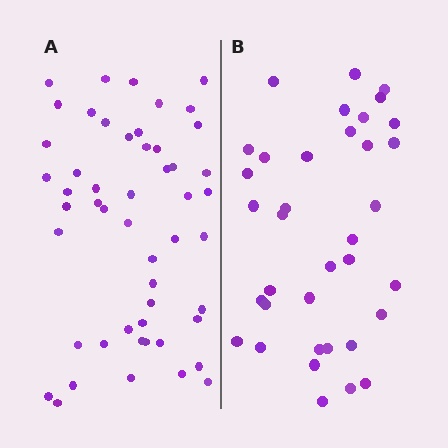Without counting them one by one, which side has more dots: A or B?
Region A (the left region) has more dots.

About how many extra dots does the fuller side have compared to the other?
Region A has approximately 15 more dots than region B.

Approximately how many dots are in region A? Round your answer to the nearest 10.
About 50 dots. (The exact count is 51, which rounds to 50.)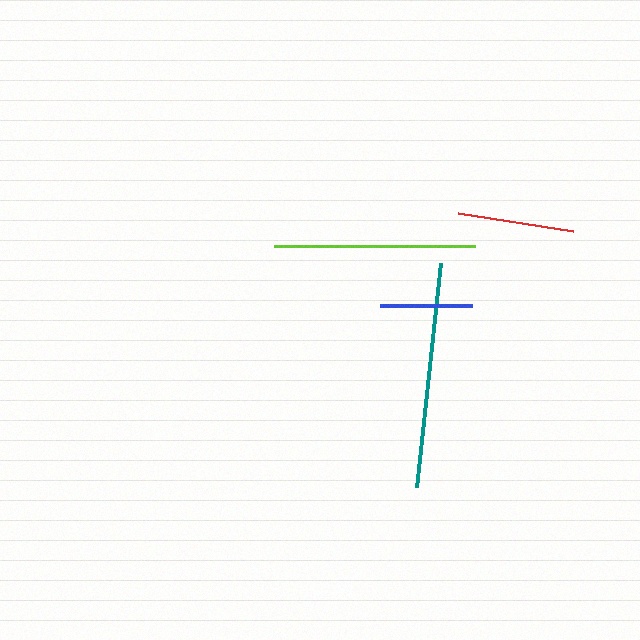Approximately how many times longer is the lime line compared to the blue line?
The lime line is approximately 2.2 times the length of the blue line.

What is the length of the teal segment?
The teal segment is approximately 225 pixels long.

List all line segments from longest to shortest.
From longest to shortest: teal, lime, red, blue.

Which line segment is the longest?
The teal line is the longest at approximately 225 pixels.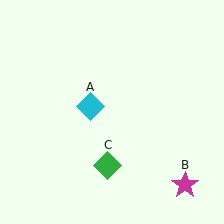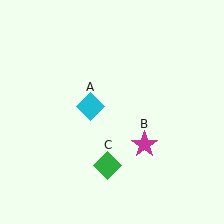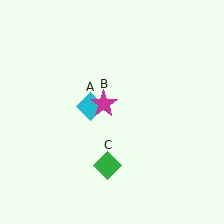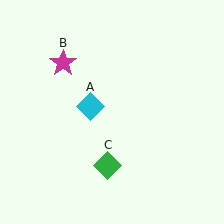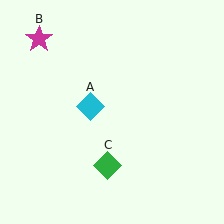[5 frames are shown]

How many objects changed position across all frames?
1 object changed position: magenta star (object B).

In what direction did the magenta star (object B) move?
The magenta star (object B) moved up and to the left.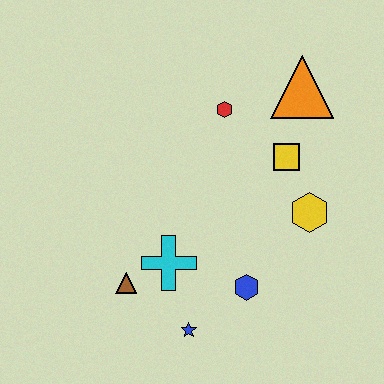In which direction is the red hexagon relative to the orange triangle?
The red hexagon is to the left of the orange triangle.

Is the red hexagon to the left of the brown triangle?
No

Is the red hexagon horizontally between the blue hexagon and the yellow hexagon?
No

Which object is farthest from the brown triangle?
The orange triangle is farthest from the brown triangle.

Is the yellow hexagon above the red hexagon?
No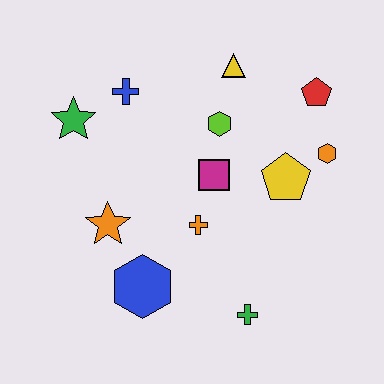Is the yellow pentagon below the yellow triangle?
Yes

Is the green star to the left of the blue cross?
Yes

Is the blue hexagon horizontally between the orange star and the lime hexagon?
Yes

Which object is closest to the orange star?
The blue hexagon is closest to the orange star.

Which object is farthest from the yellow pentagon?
The green star is farthest from the yellow pentagon.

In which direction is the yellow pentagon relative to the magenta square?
The yellow pentagon is to the right of the magenta square.